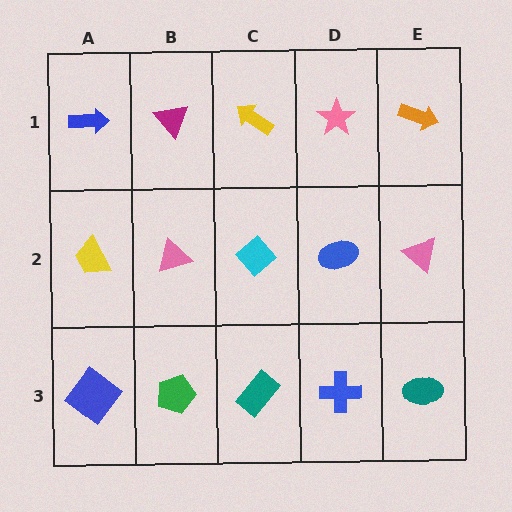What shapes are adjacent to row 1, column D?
A blue ellipse (row 2, column D), a yellow arrow (row 1, column C), an orange arrow (row 1, column E).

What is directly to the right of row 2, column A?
A pink triangle.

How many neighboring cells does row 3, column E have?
2.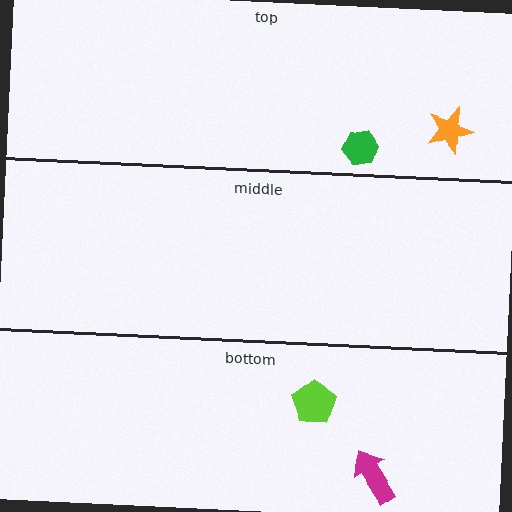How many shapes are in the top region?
2.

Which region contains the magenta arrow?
The bottom region.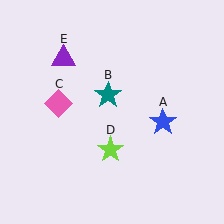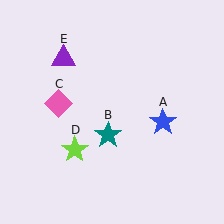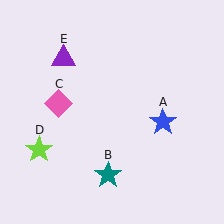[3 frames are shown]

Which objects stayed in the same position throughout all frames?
Blue star (object A) and pink diamond (object C) and purple triangle (object E) remained stationary.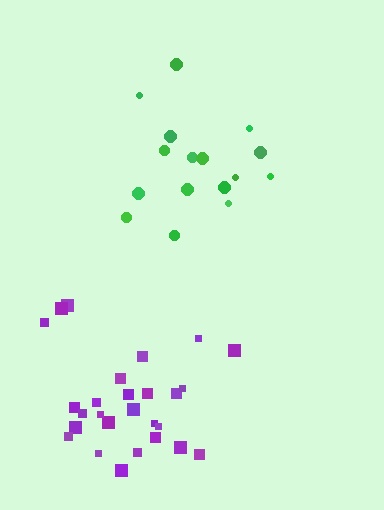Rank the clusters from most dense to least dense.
purple, green.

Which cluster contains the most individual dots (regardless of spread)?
Purple (27).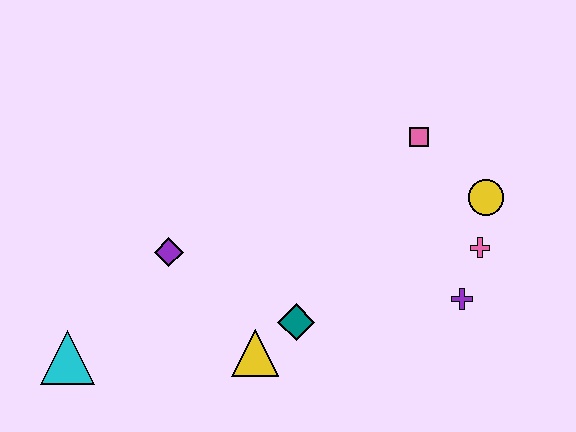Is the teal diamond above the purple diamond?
No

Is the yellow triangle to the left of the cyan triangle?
No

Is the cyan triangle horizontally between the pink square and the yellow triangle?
No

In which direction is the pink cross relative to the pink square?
The pink cross is below the pink square.